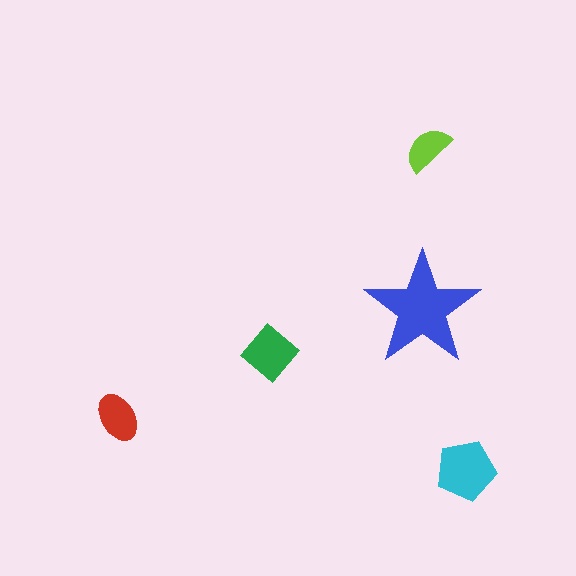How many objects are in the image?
There are 5 objects in the image.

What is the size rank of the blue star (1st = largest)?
1st.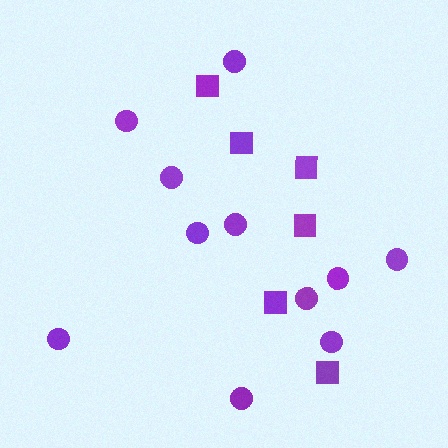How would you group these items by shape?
There are 2 groups: one group of circles (11) and one group of squares (6).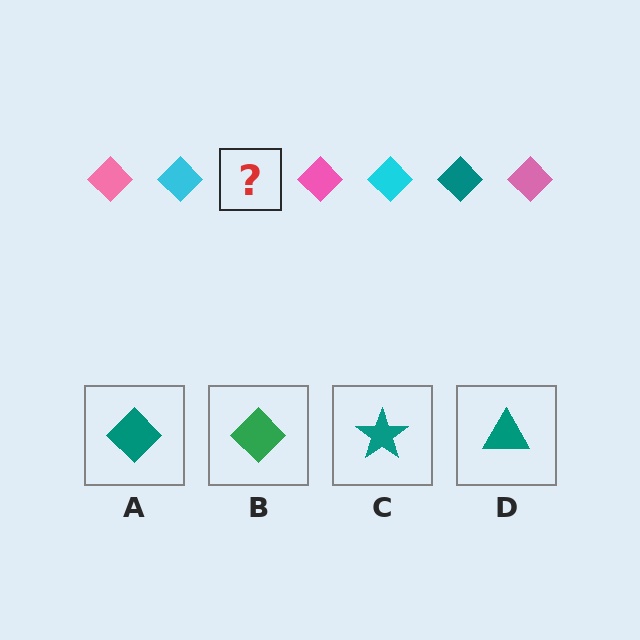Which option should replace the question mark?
Option A.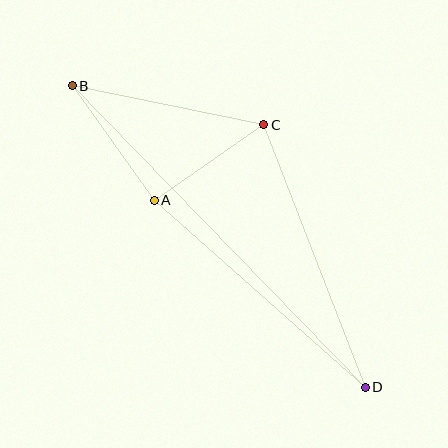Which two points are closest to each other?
Points A and C are closest to each other.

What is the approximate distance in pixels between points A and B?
The distance between A and B is approximately 141 pixels.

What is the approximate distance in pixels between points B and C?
The distance between B and C is approximately 195 pixels.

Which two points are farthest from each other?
Points B and D are farthest from each other.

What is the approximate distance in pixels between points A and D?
The distance between A and D is approximately 282 pixels.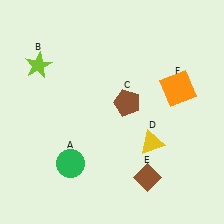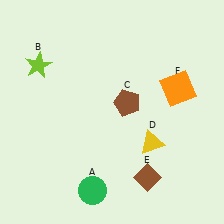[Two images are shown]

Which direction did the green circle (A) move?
The green circle (A) moved down.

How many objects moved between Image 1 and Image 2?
1 object moved between the two images.